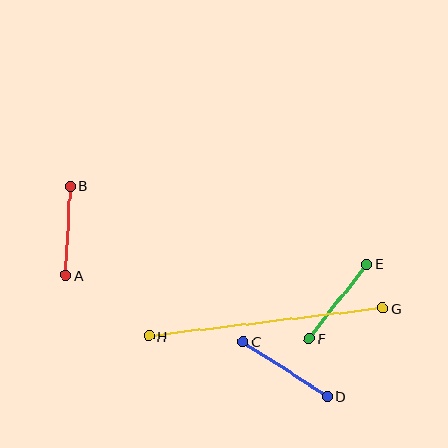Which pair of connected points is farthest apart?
Points G and H are farthest apart.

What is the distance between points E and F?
The distance is approximately 94 pixels.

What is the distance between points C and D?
The distance is approximately 101 pixels.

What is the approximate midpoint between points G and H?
The midpoint is at approximately (266, 322) pixels.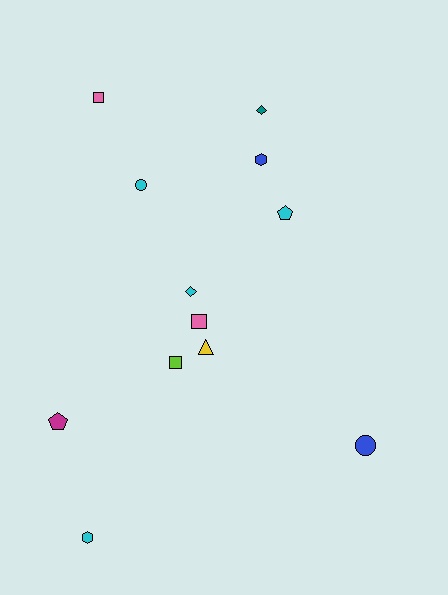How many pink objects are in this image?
There are 2 pink objects.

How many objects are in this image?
There are 12 objects.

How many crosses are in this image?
There are no crosses.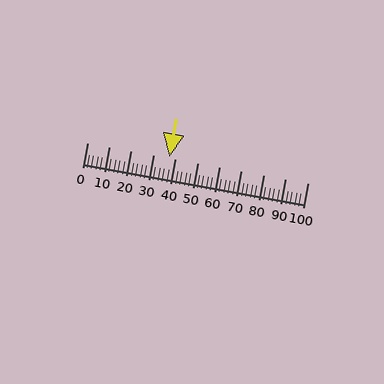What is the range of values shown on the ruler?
The ruler shows values from 0 to 100.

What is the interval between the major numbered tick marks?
The major tick marks are spaced 10 units apart.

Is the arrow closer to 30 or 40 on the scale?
The arrow is closer to 40.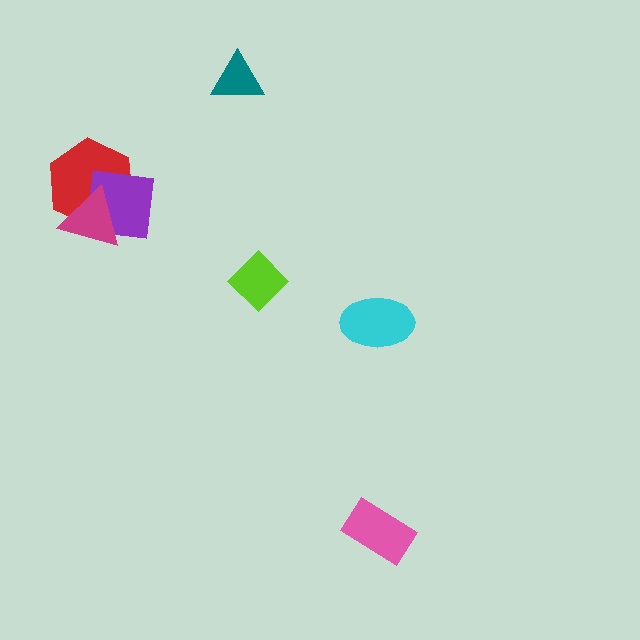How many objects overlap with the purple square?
2 objects overlap with the purple square.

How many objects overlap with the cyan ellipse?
0 objects overlap with the cyan ellipse.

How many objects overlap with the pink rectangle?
0 objects overlap with the pink rectangle.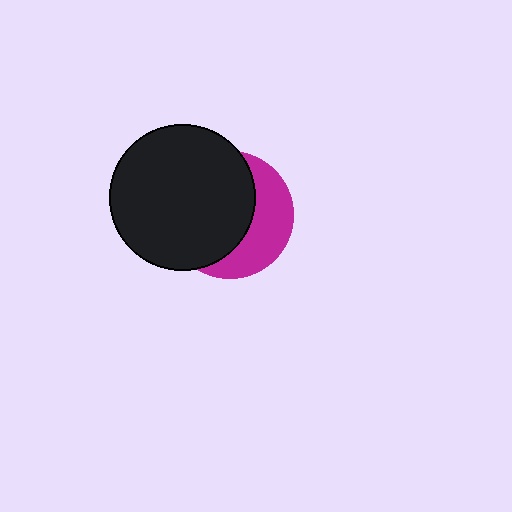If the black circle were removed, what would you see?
You would see the complete magenta circle.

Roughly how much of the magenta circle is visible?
A small part of it is visible (roughly 38%).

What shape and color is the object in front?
The object in front is a black circle.